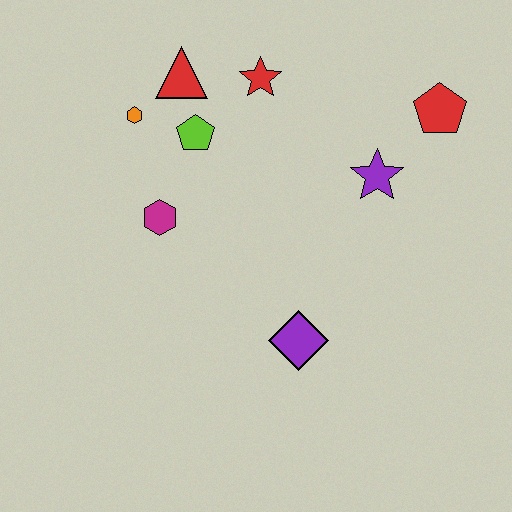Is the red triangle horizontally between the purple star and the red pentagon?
No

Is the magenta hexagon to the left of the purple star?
Yes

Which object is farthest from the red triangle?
The purple diamond is farthest from the red triangle.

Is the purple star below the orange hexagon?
Yes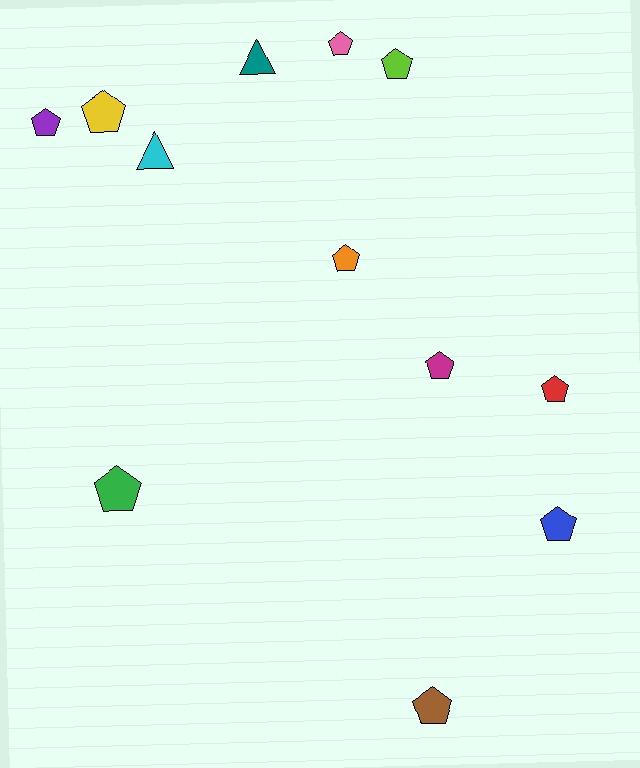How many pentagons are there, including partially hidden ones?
There are 10 pentagons.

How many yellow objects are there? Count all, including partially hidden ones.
There is 1 yellow object.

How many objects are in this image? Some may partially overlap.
There are 12 objects.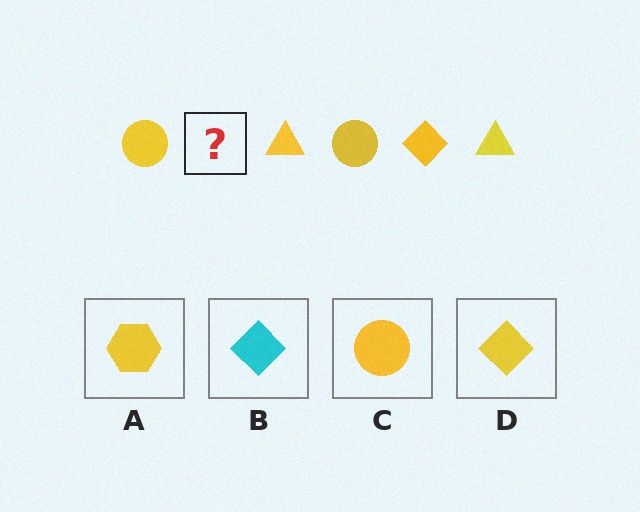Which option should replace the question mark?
Option D.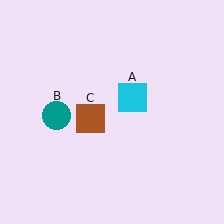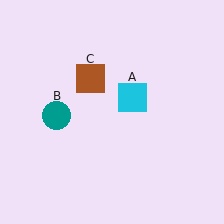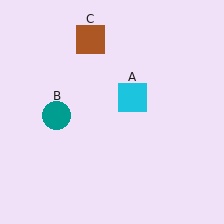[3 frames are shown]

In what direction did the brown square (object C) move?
The brown square (object C) moved up.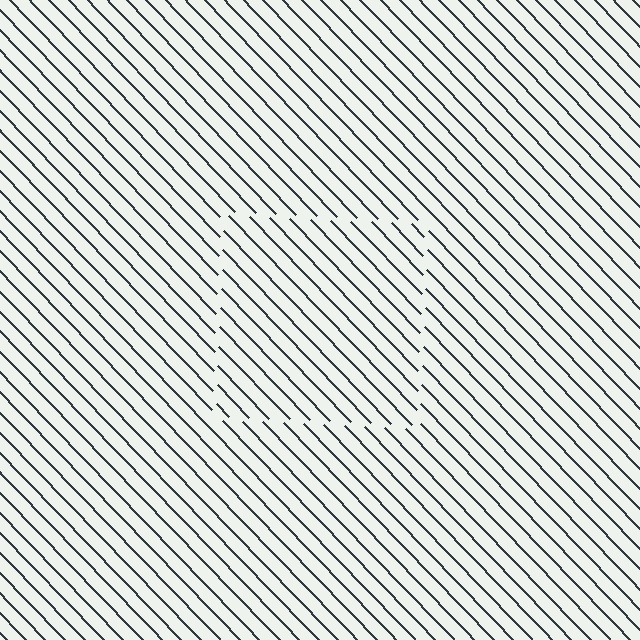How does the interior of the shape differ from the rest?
The interior of the shape contains the same grating, shifted by half a period — the contour is defined by the phase discontinuity where line-ends from the inner and outer gratings abut.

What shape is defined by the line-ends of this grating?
An illusory square. The interior of the shape contains the same grating, shifted by half a period — the contour is defined by the phase discontinuity where line-ends from the inner and outer gratings abut.